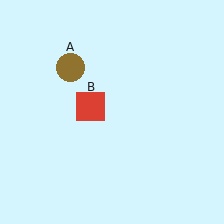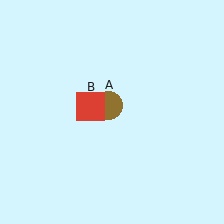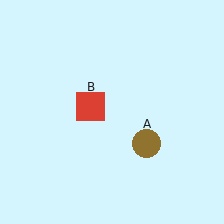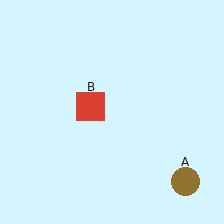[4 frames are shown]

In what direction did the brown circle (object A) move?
The brown circle (object A) moved down and to the right.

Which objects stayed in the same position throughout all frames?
Red square (object B) remained stationary.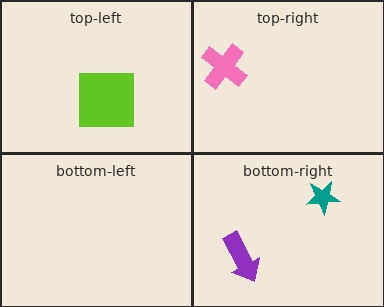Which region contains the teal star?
The bottom-right region.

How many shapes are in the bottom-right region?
2.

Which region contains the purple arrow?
The bottom-right region.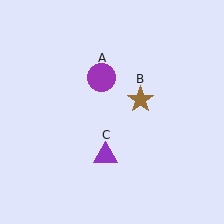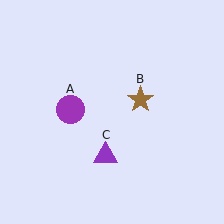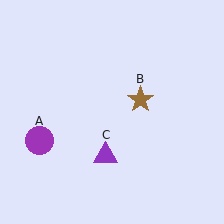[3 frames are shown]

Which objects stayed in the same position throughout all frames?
Brown star (object B) and purple triangle (object C) remained stationary.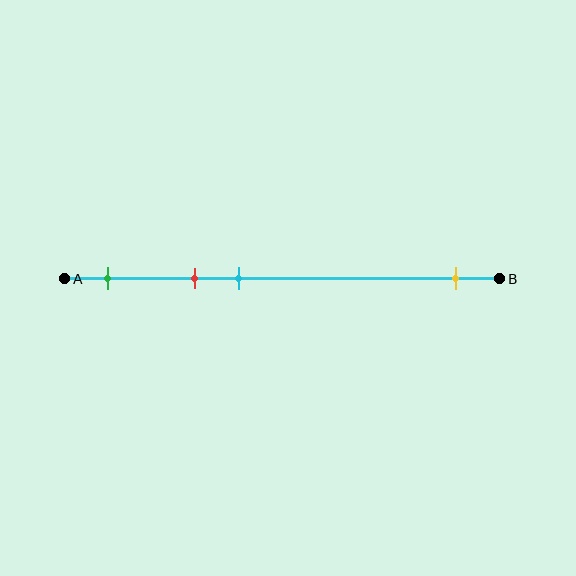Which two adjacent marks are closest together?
The red and cyan marks are the closest adjacent pair.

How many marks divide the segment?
There are 4 marks dividing the segment.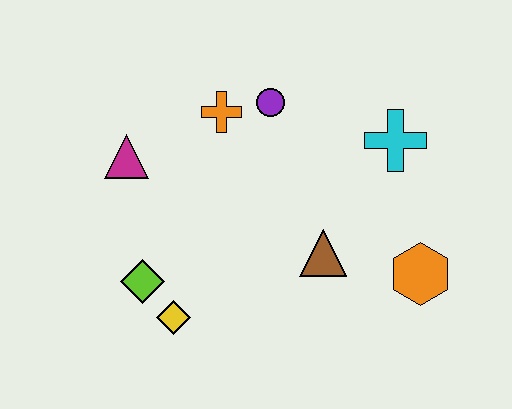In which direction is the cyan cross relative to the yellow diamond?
The cyan cross is to the right of the yellow diamond.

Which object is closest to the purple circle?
The orange cross is closest to the purple circle.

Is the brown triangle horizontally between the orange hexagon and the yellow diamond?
Yes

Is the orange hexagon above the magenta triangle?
No